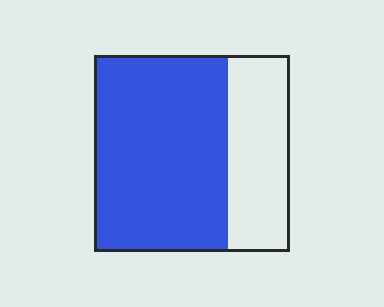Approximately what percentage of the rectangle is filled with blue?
Approximately 70%.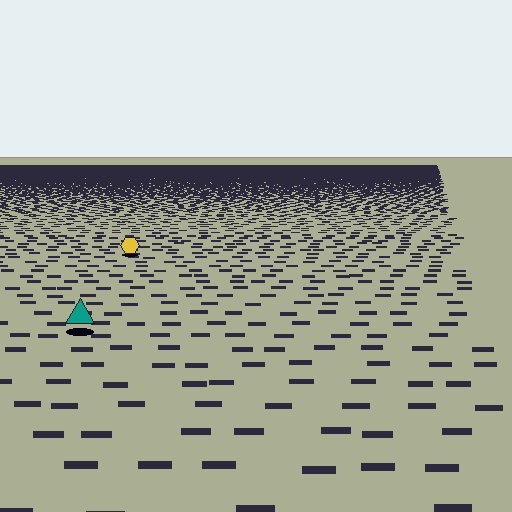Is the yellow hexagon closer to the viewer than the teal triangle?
No. The teal triangle is closer — you can tell from the texture gradient: the ground texture is coarser near it.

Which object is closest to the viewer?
The teal triangle is closest. The texture marks near it are larger and more spread out.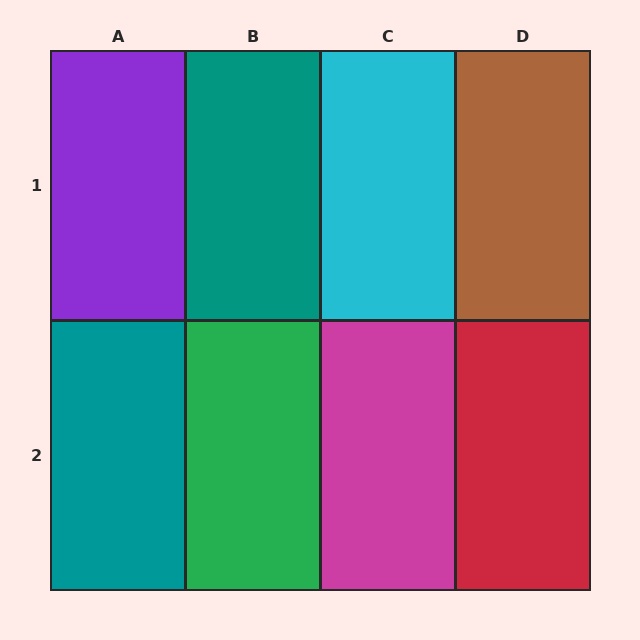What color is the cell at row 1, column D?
Brown.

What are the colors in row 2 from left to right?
Teal, green, magenta, red.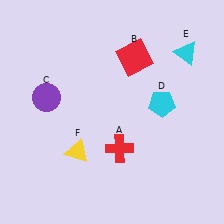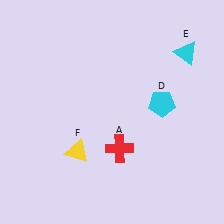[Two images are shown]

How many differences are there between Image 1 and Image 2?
There are 2 differences between the two images.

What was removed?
The purple circle (C), the red square (B) were removed in Image 2.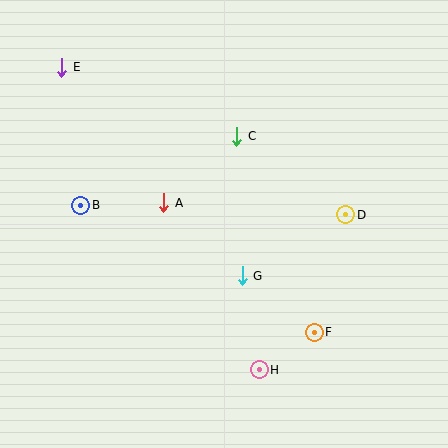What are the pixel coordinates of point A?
Point A is at (164, 203).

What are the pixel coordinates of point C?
Point C is at (237, 136).